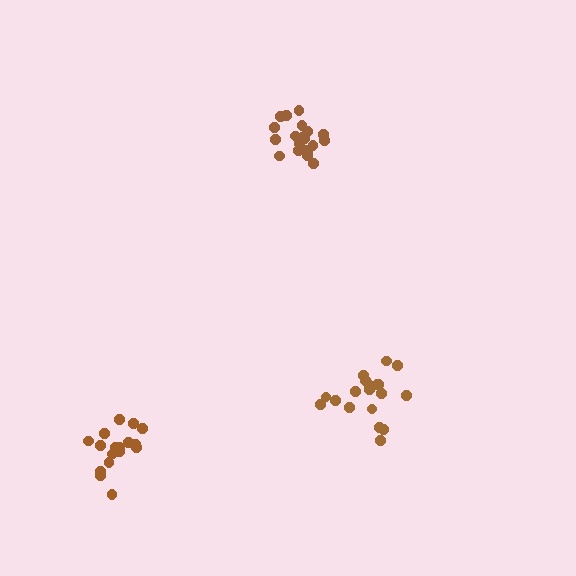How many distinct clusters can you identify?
There are 3 distinct clusters.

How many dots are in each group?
Group 1: 19 dots, Group 2: 17 dots, Group 3: 20 dots (56 total).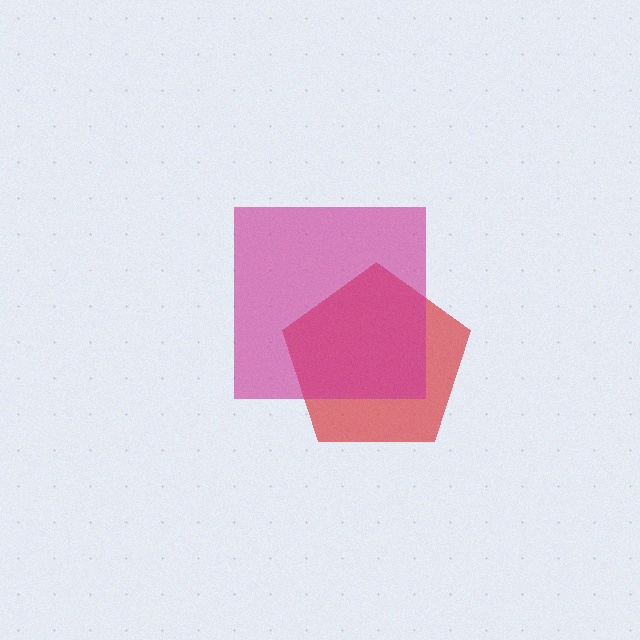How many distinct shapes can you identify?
There are 2 distinct shapes: a red pentagon, a magenta square.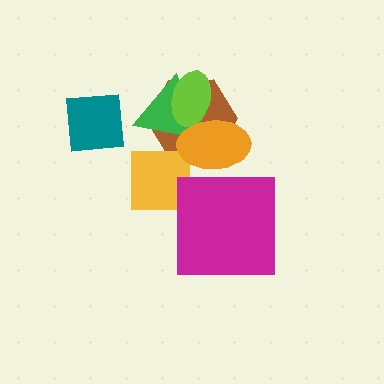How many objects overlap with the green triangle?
3 objects overlap with the green triangle.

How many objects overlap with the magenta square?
0 objects overlap with the magenta square.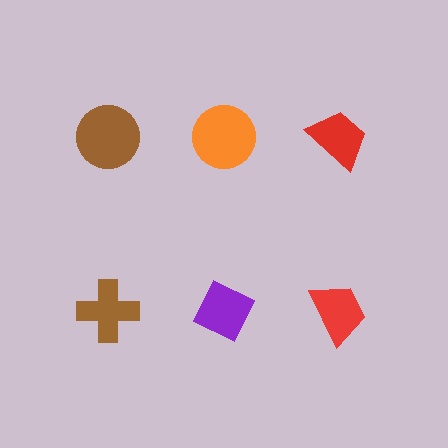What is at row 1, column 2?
An orange circle.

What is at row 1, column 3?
A red trapezoid.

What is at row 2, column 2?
A purple diamond.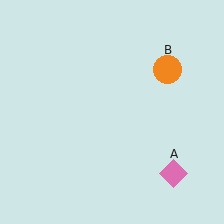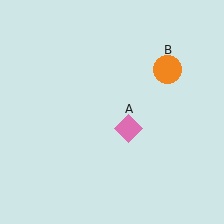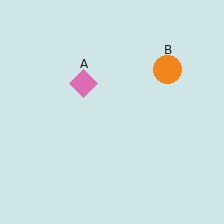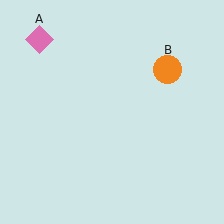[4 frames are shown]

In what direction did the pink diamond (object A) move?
The pink diamond (object A) moved up and to the left.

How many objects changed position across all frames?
1 object changed position: pink diamond (object A).